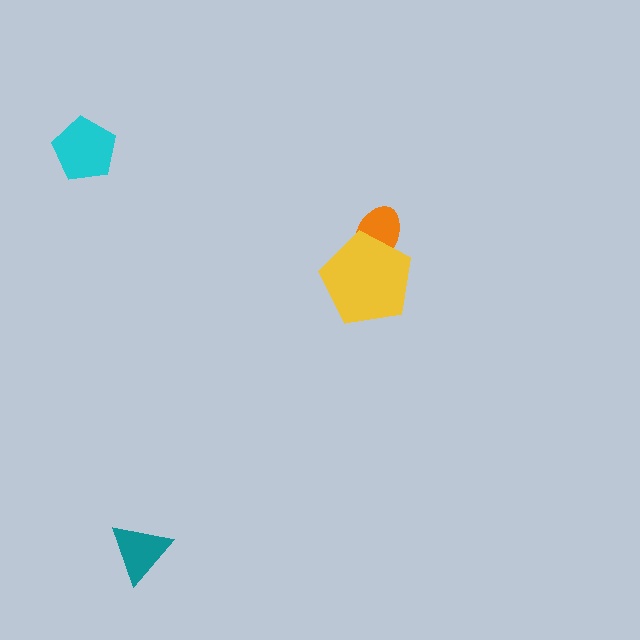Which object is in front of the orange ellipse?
The yellow pentagon is in front of the orange ellipse.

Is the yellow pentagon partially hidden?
No, no other shape covers it.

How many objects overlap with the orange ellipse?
1 object overlaps with the orange ellipse.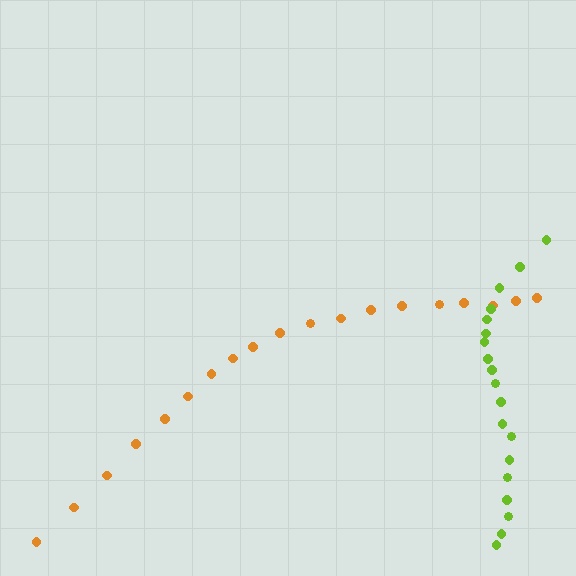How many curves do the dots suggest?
There are 2 distinct paths.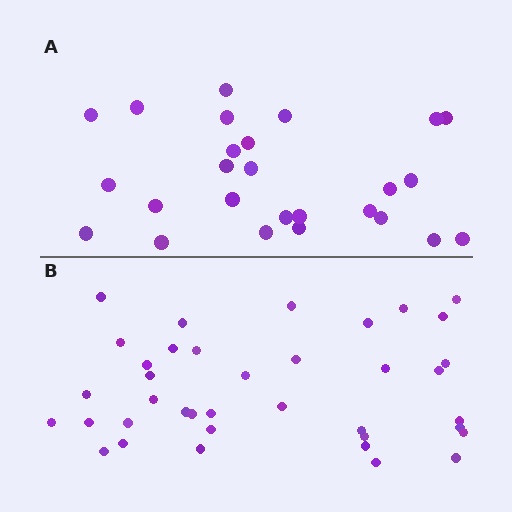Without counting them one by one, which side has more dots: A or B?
Region B (the bottom region) has more dots.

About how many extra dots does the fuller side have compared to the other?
Region B has roughly 12 or so more dots than region A.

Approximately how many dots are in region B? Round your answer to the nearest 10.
About 40 dots. (The exact count is 38, which rounds to 40.)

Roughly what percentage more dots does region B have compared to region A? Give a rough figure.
About 45% more.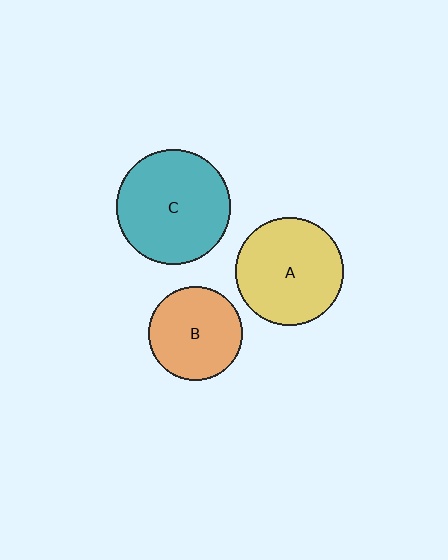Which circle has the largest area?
Circle C (teal).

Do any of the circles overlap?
No, none of the circles overlap.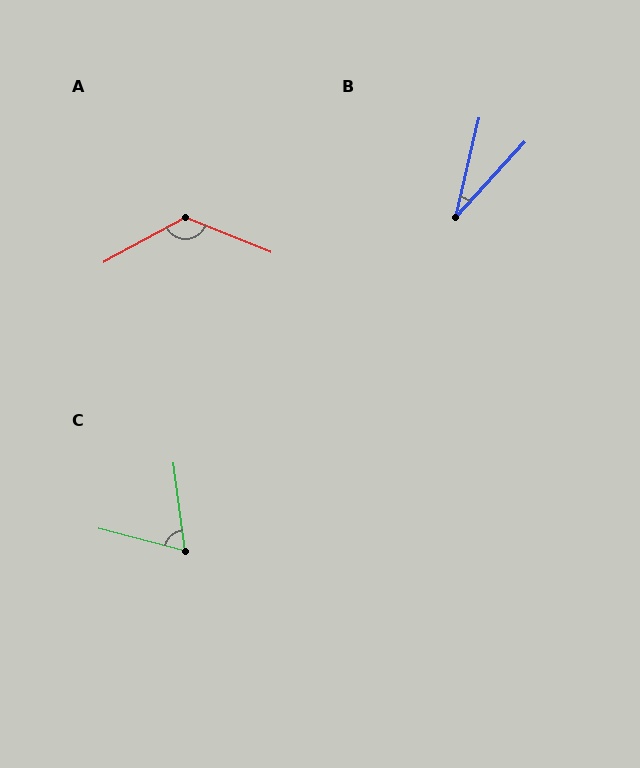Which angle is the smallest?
B, at approximately 29 degrees.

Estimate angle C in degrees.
Approximately 68 degrees.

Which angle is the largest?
A, at approximately 129 degrees.